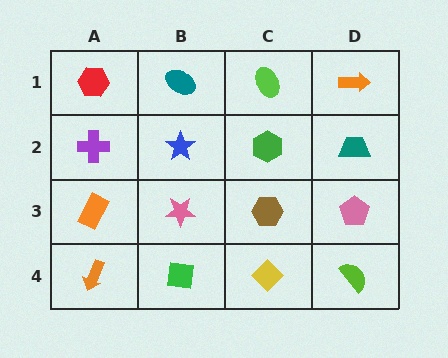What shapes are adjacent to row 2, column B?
A teal ellipse (row 1, column B), a pink star (row 3, column B), a purple cross (row 2, column A), a green hexagon (row 2, column C).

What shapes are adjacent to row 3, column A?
A purple cross (row 2, column A), an orange arrow (row 4, column A), a pink star (row 3, column B).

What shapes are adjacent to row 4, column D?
A pink pentagon (row 3, column D), a yellow diamond (row 4, column C).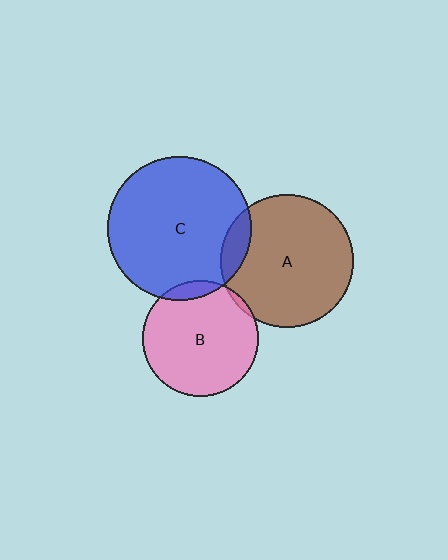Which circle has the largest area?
Circle C (blue).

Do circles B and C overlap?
Yes.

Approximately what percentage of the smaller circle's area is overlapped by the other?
Approximately 5%.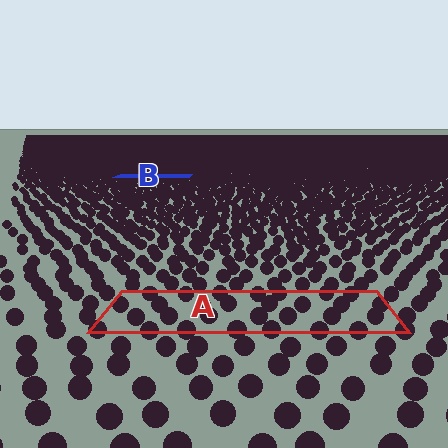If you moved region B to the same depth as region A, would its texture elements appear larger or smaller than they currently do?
They would appear larger. At a closer depth, the same texture elements are projected at a bigger on-screen size.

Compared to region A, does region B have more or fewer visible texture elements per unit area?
Region B has more texture elements per unit area — they are packed more densely because it is farther away.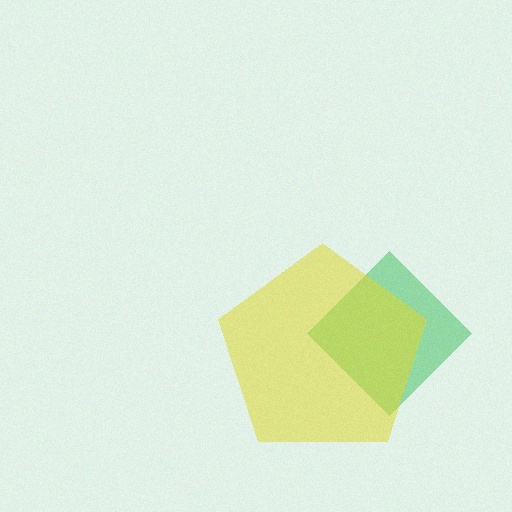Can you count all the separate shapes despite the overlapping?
Yes, there are 2 separate shapes.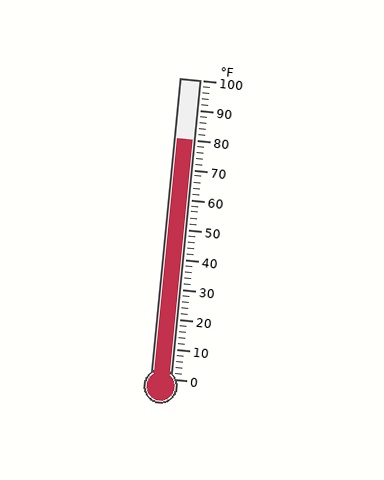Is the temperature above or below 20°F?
The temperature is above 20°F.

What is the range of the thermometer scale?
The thermometer scale ranges from 0°F to 100°F.